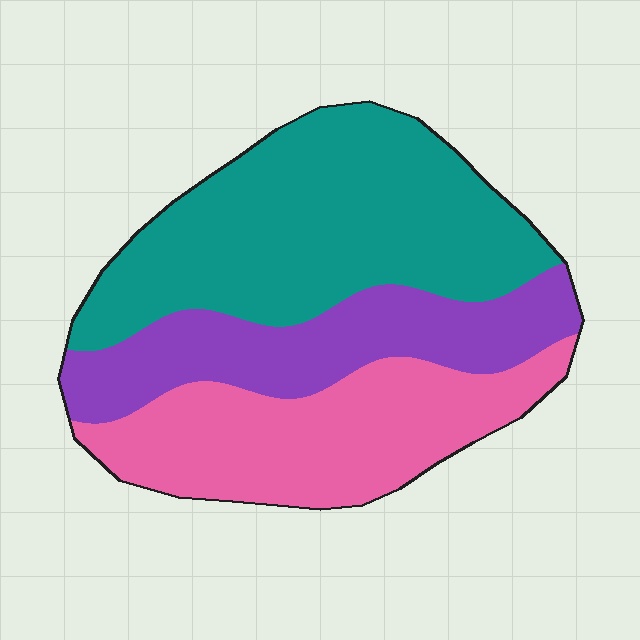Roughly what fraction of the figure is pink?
Pink takes up about one third (1/3) of the figure.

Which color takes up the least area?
Purple, at roughly 25%.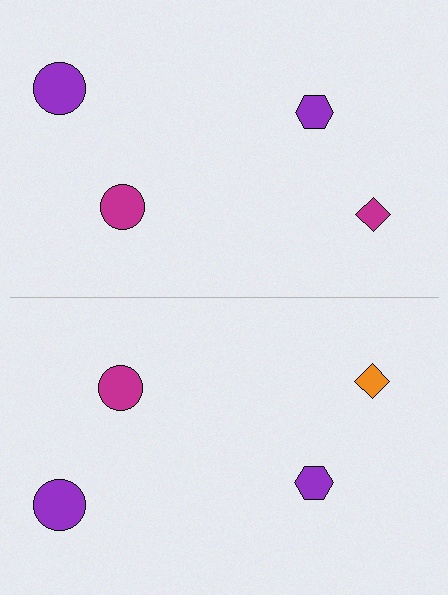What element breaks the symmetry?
The orange diamond on the bottom side breaks the symmetry — its mirror counterpart is magenta.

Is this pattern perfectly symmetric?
No, the pattern is not perfectly symmetric. The orange diamond on the bottom side breaks the symmetry — its mirror counterpart is magenta.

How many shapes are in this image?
There are 8 shapes in this image.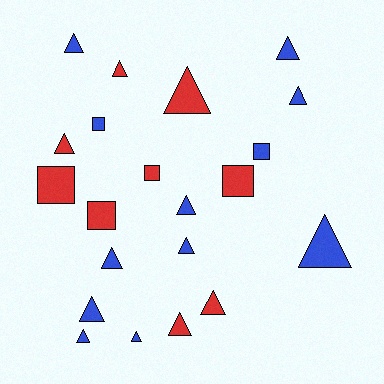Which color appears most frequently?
Blue, with 12 objects.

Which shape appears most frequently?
Triangle, with 15 objects.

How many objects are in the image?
There are 21 objects.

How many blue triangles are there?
There are 10 blue triangles.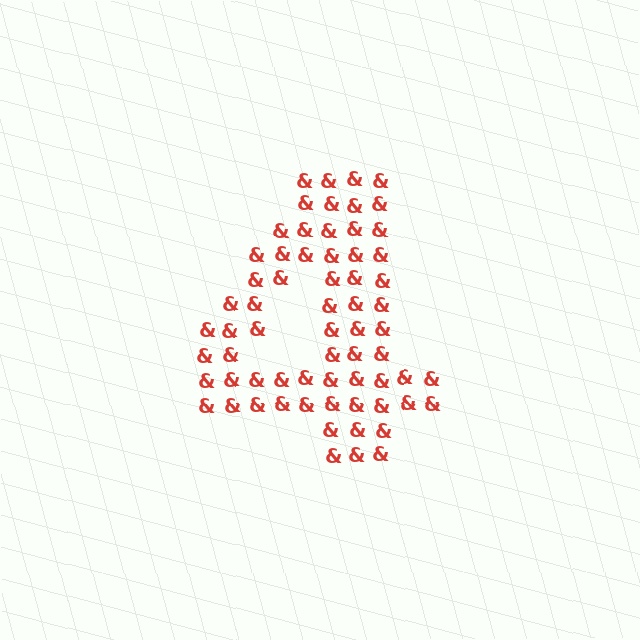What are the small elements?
The small elements are ampersands.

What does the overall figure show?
The overall figure shows the digit 4.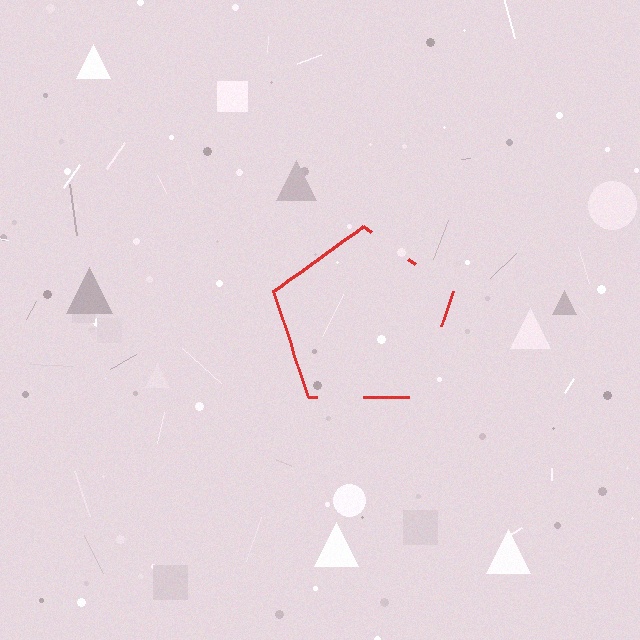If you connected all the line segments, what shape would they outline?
They would outline a pentagon.